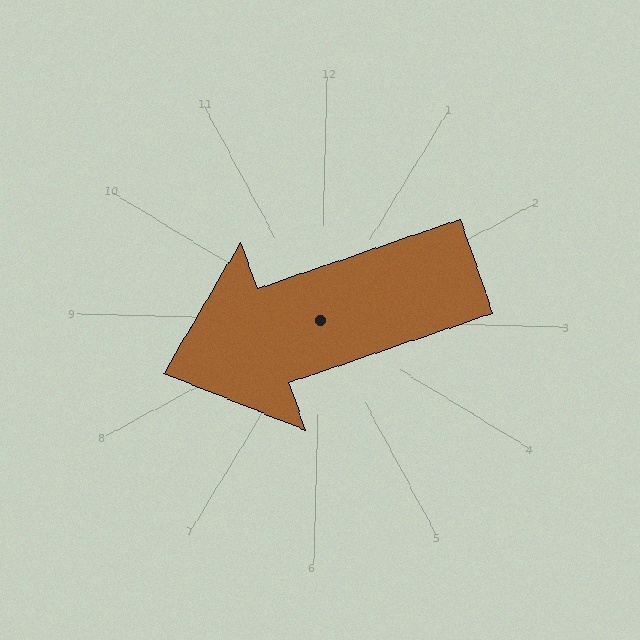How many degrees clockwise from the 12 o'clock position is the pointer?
Approximately 249 degrees.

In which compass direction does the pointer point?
West.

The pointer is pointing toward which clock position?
Roughly 8 o'clock.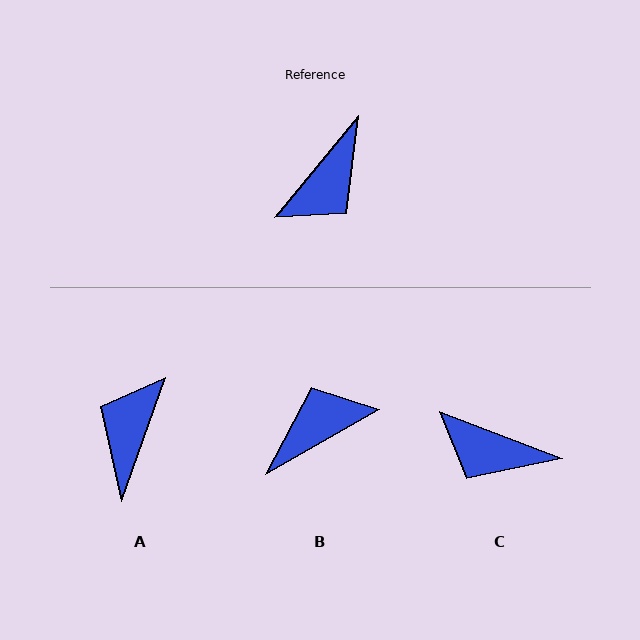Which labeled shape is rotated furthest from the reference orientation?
A, about 160 degrees away.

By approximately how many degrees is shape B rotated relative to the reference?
Approximately 159 degrees counter-clockwise.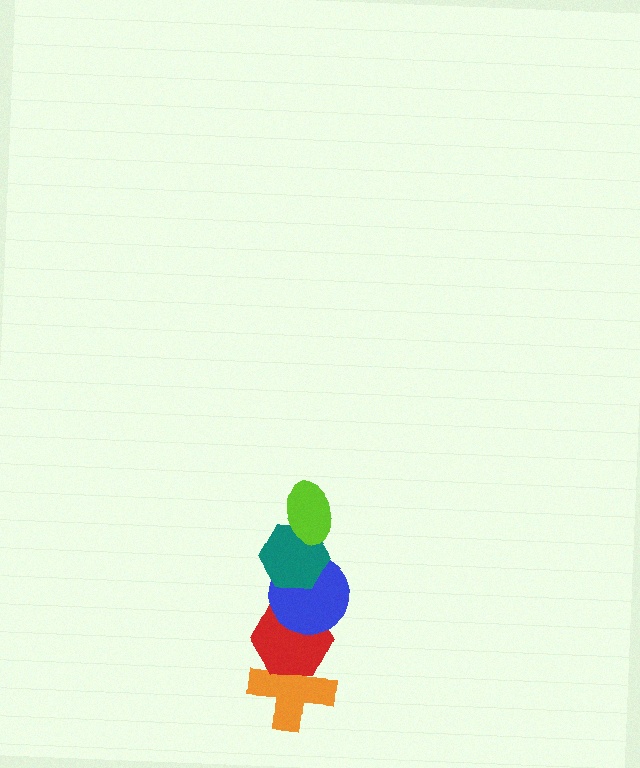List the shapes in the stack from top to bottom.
From top to bottom: the lime ellipse, the teal hexagon, the blue circle, the red hexagon, the orange cross.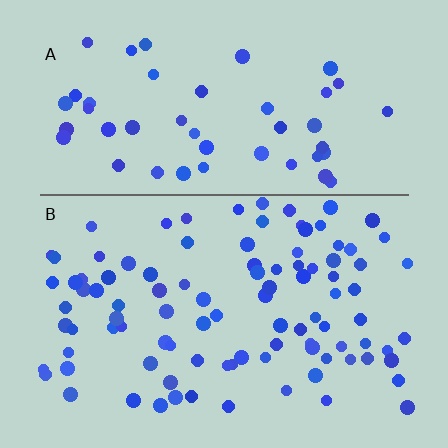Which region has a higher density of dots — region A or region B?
B (the bottom).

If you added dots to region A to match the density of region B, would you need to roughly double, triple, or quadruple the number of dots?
Approximately double.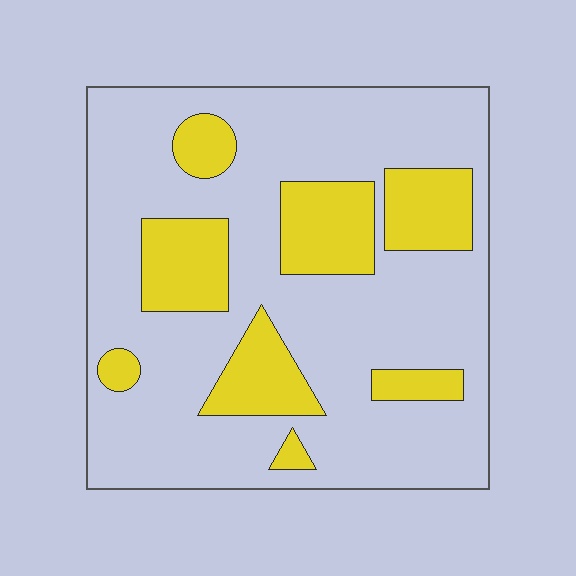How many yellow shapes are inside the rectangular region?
8.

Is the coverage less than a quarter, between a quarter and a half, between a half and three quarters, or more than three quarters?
Between a quarter and a half.